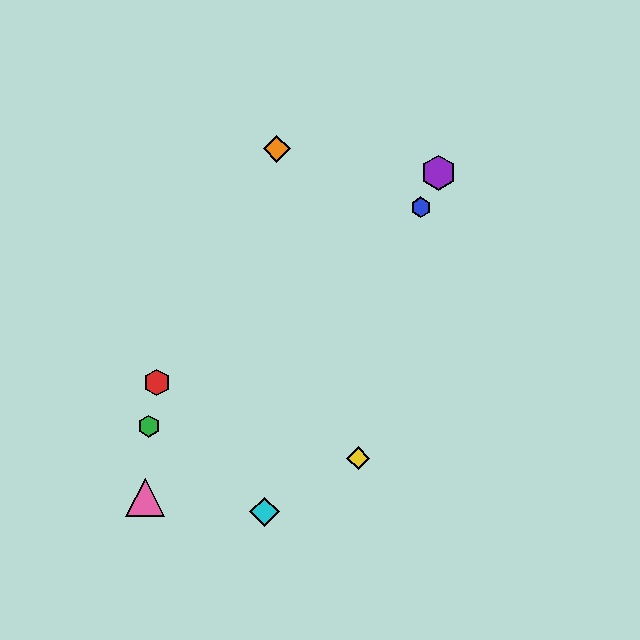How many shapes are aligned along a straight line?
3 shapes (the blue hexagon, the purple hexagon, the cyan diamond) are aligned along a straight line.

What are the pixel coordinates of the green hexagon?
The green hexagon is at (149, 426).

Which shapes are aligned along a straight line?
The blue hexagon, the purple hexagon, the cyan diamond are aligned along a straight line.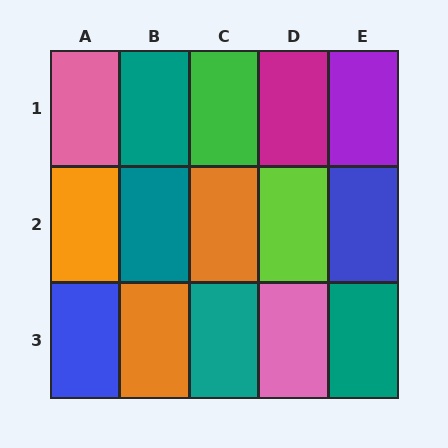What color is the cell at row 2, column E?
Blue.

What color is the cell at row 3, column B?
Orange.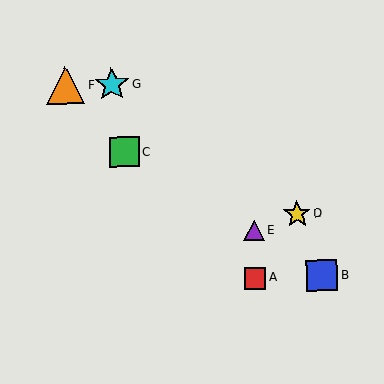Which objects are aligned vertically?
Objects A, E are aligned vertically.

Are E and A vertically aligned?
Yes, both are at x≈254.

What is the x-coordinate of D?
Object D is at x≈297.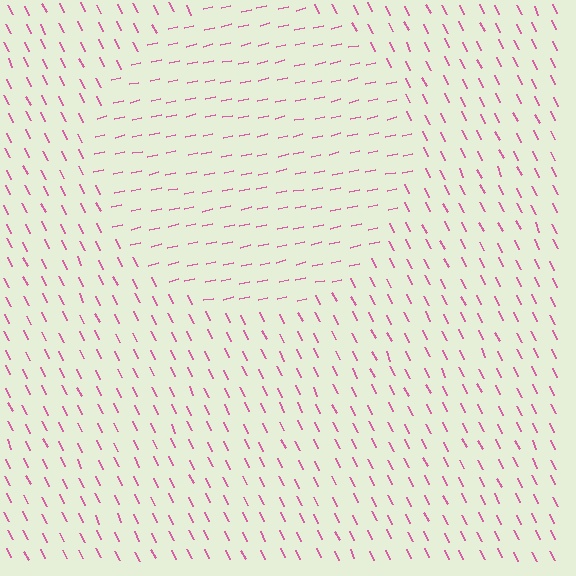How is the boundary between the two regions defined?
The boundary is defined purely by a change in line orientation (approximately 77 degrees difference). All lines are the same color and thickness.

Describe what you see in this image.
The image is filled with small pink line segments. A circle region in the image has lines oriented differently from the surrounding lines, creating a visible texture boundary.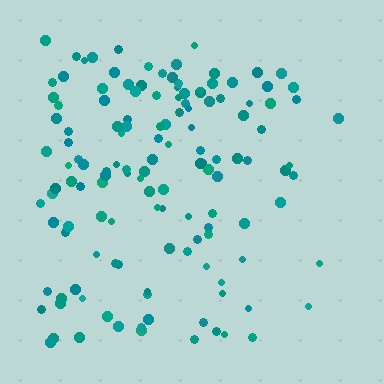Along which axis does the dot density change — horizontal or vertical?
Horizontal.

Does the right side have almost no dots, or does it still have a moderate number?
Still a moderate number, just noticeably fewer than the left.